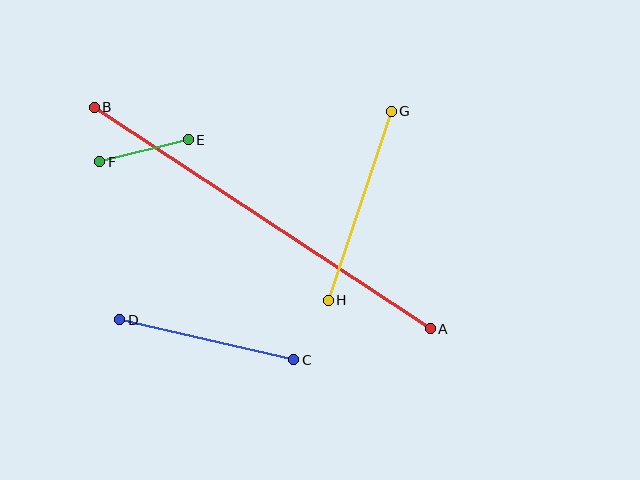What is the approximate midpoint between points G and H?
The midpoint is at approximately (360, 206) pixels.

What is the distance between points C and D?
The distance is approximately 179 pixels.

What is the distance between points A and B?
The distance is approximately 403 pixels.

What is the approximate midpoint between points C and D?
The midpoint is at approximately (207, 340) pixels.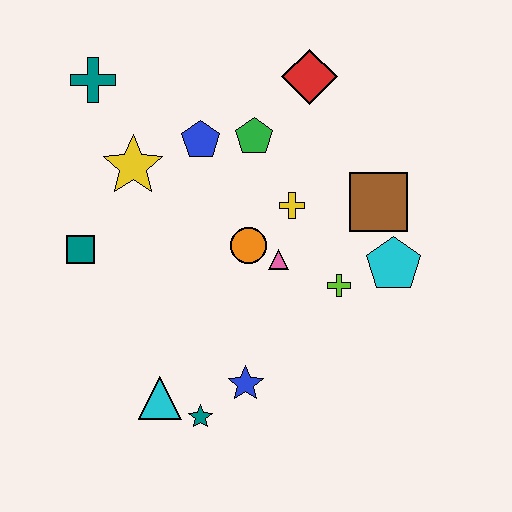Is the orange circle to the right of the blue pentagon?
Yes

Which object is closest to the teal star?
The cyan triangle is closest to the teal star.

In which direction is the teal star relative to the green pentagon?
The teal star is below the green pentagon.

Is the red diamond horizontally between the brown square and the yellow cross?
Yes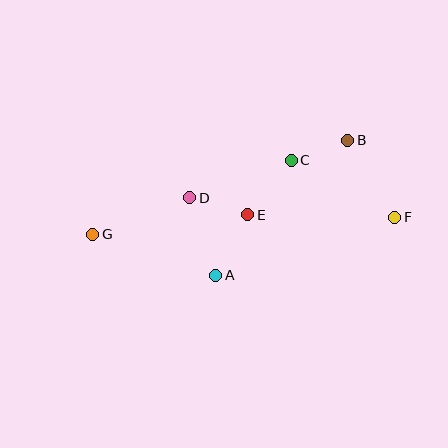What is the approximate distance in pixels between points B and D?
The distance between B and D is approximately 168 pixels.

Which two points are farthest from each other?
Points F and G are farthest from each other.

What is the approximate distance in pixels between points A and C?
The distance between A and C is approximately 137 pixels.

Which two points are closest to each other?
Points B and C are closest to each other.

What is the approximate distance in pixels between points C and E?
The distance between C and E is approximately 70 pixels.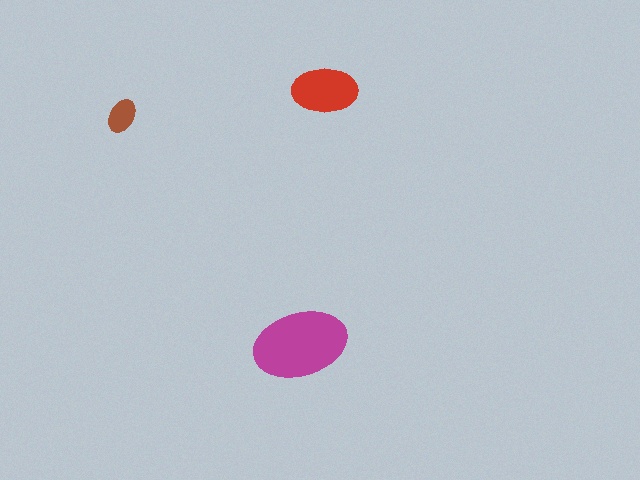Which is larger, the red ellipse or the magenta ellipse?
The magenta one.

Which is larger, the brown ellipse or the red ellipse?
The red one.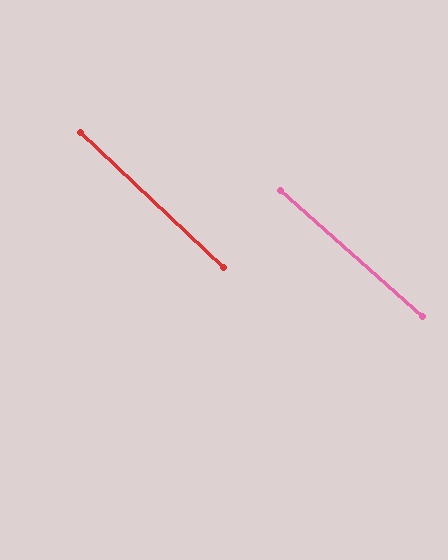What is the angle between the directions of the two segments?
Approximately 2 degrees.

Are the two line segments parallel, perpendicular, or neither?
Parallel — their directions differ by only 1.7°.